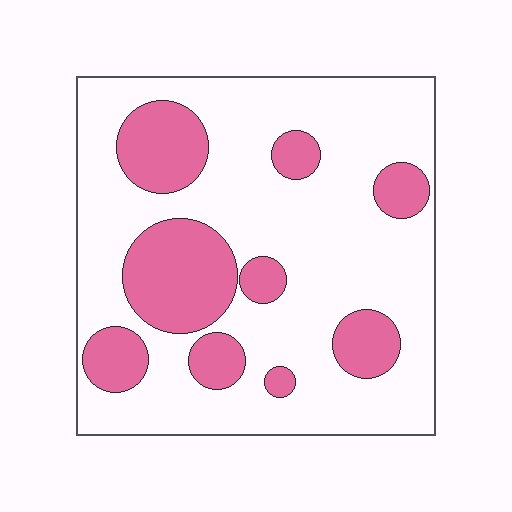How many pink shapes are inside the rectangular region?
9.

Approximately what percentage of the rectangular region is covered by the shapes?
Approximately 25%.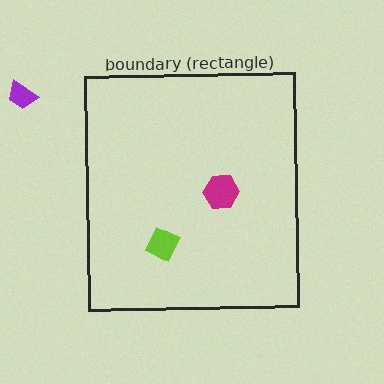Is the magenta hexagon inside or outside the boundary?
Inside.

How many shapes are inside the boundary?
2 inside, 1 outside.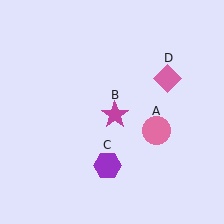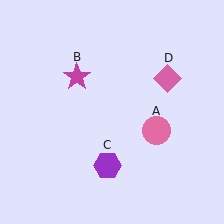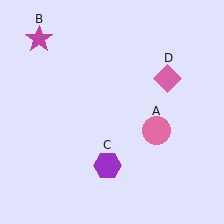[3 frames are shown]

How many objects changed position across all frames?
1 object changed position: magenta star (object B).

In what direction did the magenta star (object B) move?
The magenta star (object B) moved up and to the left.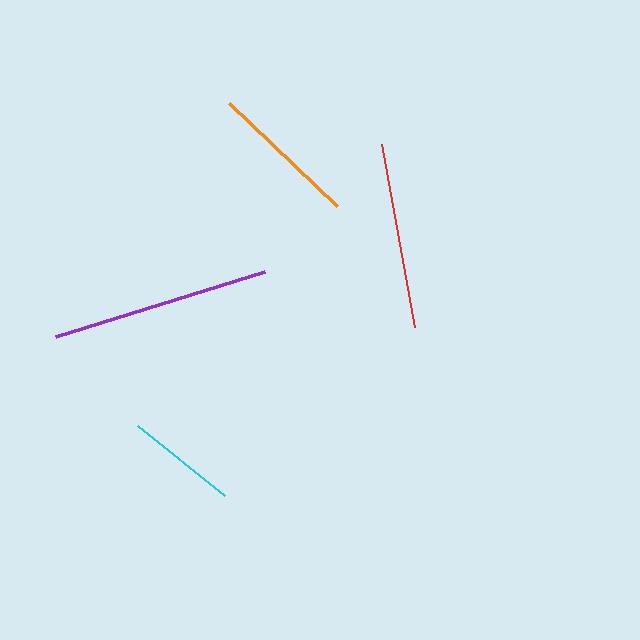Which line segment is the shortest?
The cyan line is the shortest at approximately 112 pixels.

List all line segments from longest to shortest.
From longest to shortest: purple, red, orange, cyan.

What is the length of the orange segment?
The orange segment is approximately 149 pixels long.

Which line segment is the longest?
The purple line is the longest at approximately 219 pixels.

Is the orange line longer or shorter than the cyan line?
The orange line is longer than the cyan line.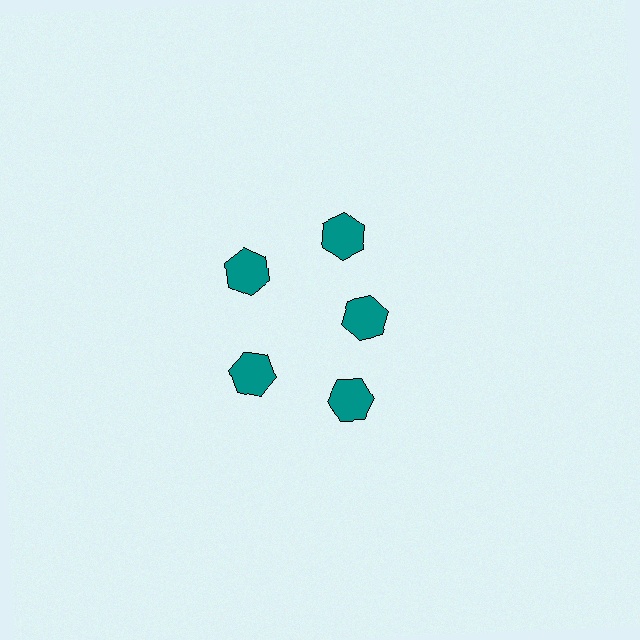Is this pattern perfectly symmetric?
No. The 5 teal hexagons are arranged in a ring, but one element near the 3 o'clock position is pulled inward toward the center, breaking the 5-fold rotational symmetry.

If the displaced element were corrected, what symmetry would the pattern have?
It would have 5-fold rotational symmetry — the pattern would map onto itself every 72 degrees.